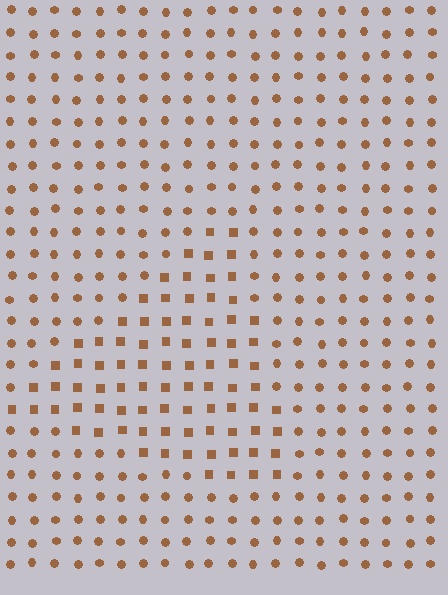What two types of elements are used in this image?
The image uses squares inside the triangle region and circles outside it.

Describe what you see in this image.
The image is filled with small brown elements arranged in a uniform grid. A triangle-shaped region contains squares, while the surrounding area contains circles. The boundary is defined purely by the change in element shape.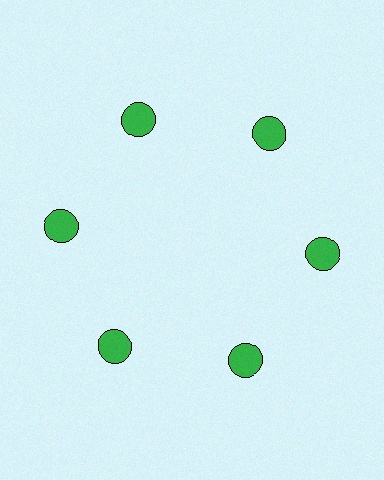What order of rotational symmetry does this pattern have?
This pattern has 6-fold rotational symmetry.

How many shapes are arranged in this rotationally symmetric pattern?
There are 6 shapes, arranged in 6 groups of 1.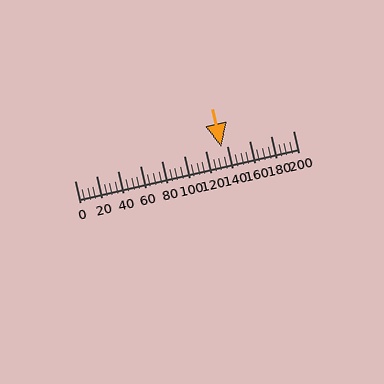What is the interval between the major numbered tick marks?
The major tick marks are spaced 20 units apart.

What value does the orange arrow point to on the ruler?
The orange arrow points to approximately 134.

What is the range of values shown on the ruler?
The ruler shows values from 0 to 200.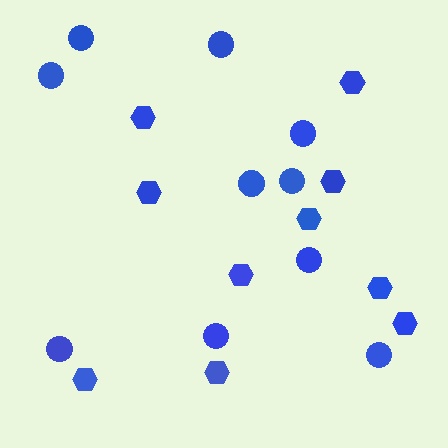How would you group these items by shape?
There are 2 groups: one group of hexagons (10) and one group of circles (10).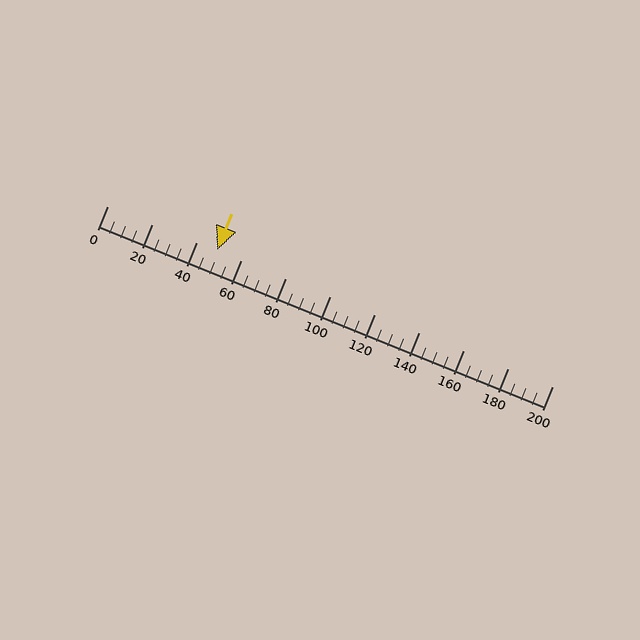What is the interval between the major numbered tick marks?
The major tick marks are spaced 20 units apart.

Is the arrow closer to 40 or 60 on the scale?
The arrow is closer to 40.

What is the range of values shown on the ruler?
The ruler shows values from 0 to 200.